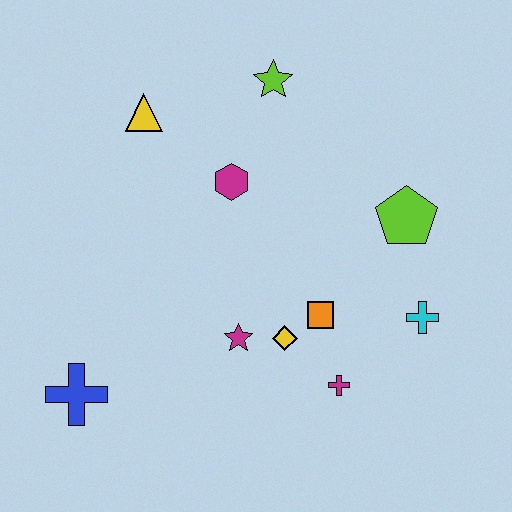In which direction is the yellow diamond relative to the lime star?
The yellow diamond is below the lime star.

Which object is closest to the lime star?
The magenta hexagon is closest to the lime star.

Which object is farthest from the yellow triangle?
The cyan cross is farthest from the yellow triangle.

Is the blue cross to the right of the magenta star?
No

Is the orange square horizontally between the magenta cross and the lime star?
Yes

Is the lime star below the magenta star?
No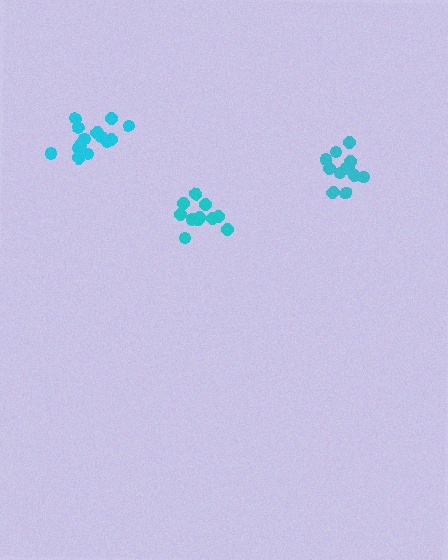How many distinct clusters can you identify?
There are 3 distinct clusters.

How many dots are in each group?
Group 1: 14 dots, Group 2: 12 dots, Group 3: 13 dots (39 total).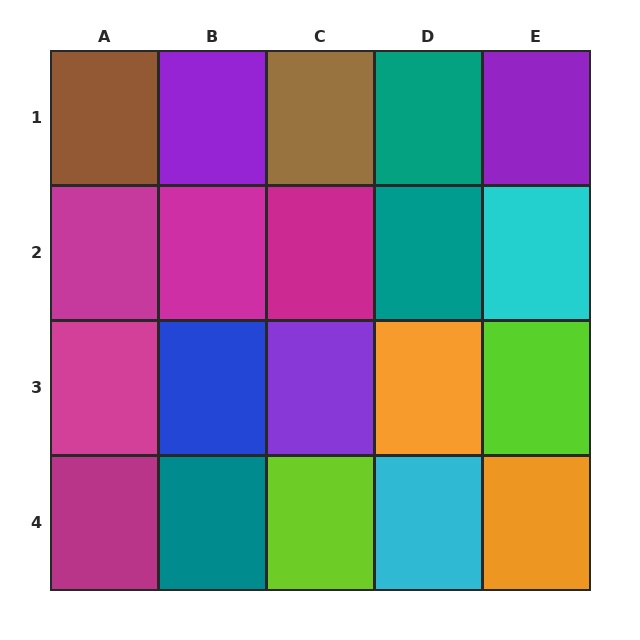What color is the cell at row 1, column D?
Teal.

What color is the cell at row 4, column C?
Lime.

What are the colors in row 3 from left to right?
Magenta, blue, purple, orange, lime.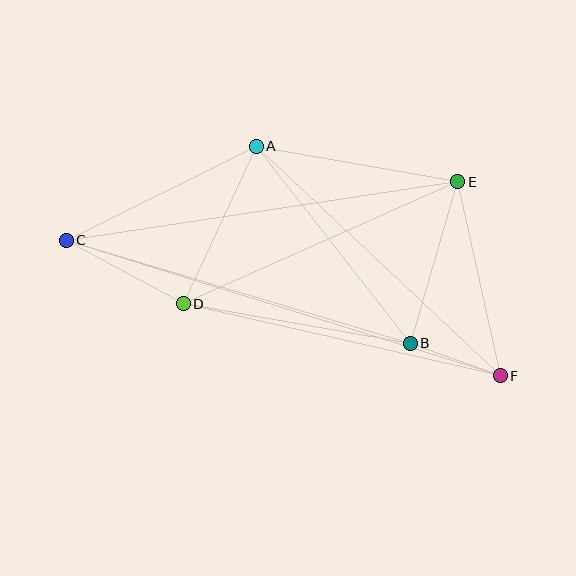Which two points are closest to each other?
Points B and F are closest to each other.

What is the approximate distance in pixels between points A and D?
The distance between A and D is approximately 173 pixels.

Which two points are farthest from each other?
Points C and F are farthest from each other.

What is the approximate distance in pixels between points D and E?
The distance between D and E is approximately 300 pixels.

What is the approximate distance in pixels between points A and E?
The distance between A and E is approximately 205 pixels.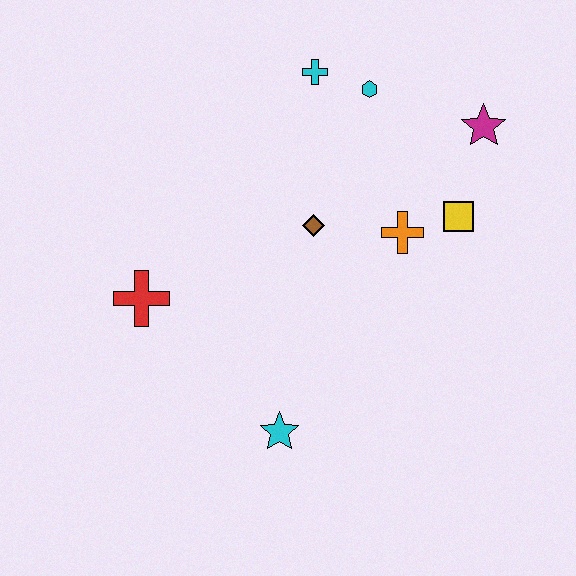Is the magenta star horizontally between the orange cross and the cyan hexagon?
No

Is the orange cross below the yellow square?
Yes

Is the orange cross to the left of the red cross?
No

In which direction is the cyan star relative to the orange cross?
The cyan star is below the orange cross.